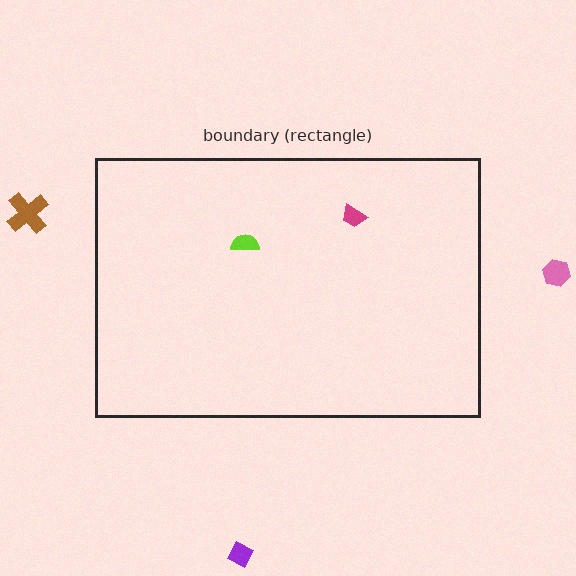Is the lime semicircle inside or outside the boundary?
Inside.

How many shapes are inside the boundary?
2 inside, 3 outside.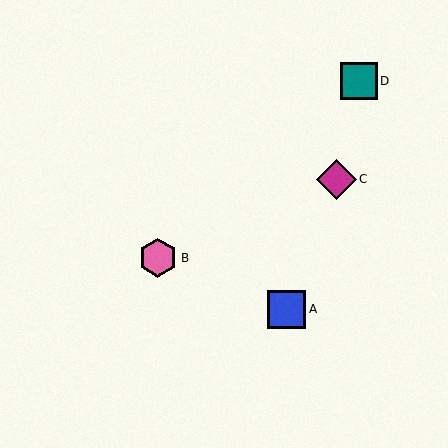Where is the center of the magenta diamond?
The center of the magenta diamond is at (336, 179).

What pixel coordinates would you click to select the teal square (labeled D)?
Click at (358, 81) to select the teal square D.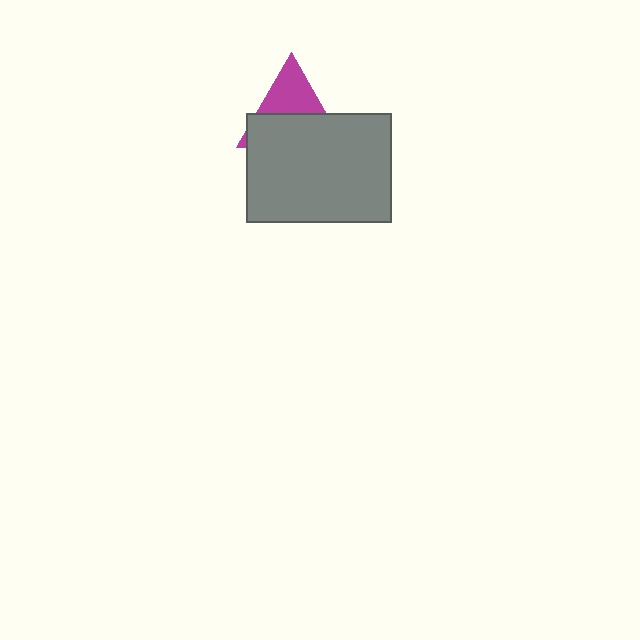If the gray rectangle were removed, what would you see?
You would see the complete magenta triangle.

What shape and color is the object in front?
The object in front is a gray rectangle.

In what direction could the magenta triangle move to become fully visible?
The magenta triangle could move up. That would shift it out from behind the gray rectangle entirely.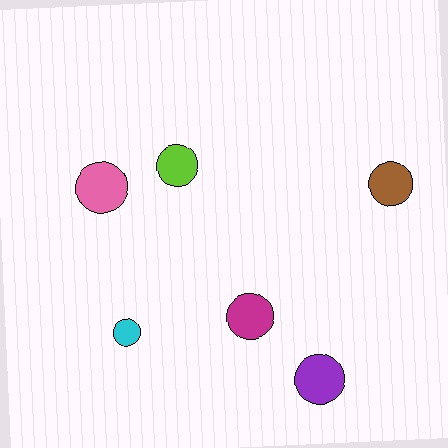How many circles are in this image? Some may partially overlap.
There are 6 circles.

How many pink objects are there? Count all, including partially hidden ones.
There is 1 pink object.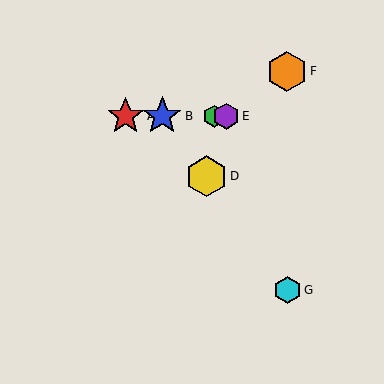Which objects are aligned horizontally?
Objects A, B, C, E are aligned horizontally.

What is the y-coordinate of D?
Object D is at y≈176.